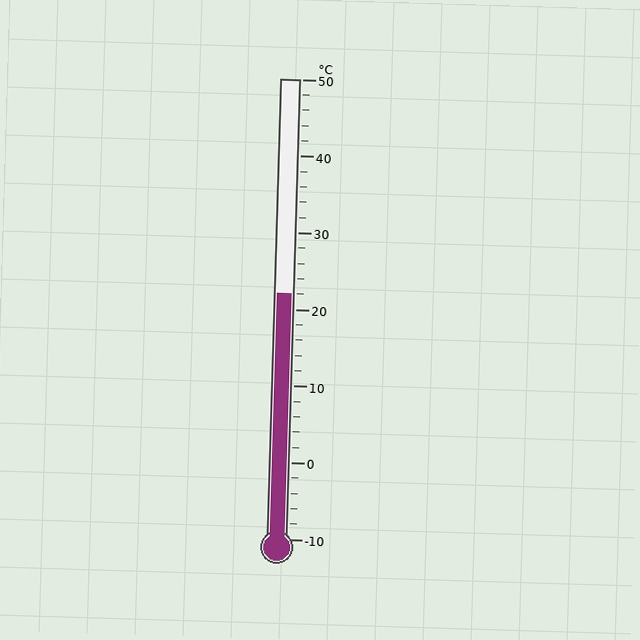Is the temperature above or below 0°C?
The temperature is above 0°C.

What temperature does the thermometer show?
The thermometer shows approximately 22°C.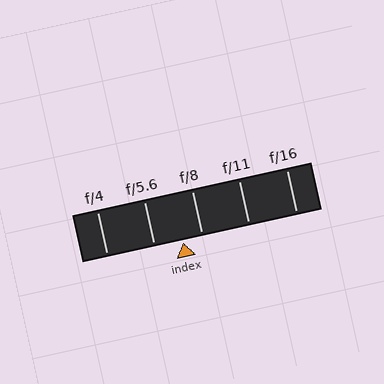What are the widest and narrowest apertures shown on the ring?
The widest aperture shown is f/4 and the narrowest is f/16.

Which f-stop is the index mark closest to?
The index mark is closest to f/8.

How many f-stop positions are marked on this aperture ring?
There are 5 f-stop positions marked.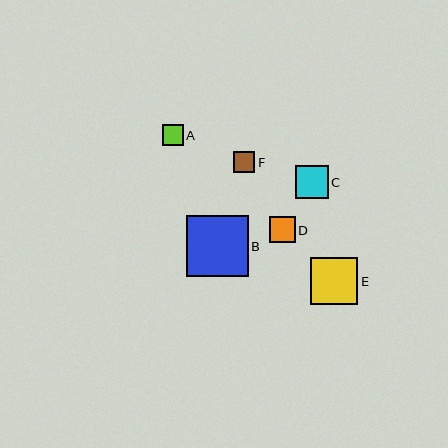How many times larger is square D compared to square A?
Square D is approximately 1.2 times the size of square A.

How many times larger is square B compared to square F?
Square B is approximately 2.9 times the size of square F.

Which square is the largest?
Square B is the largest with a size of approximately 62 pixels.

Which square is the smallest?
Square A is the smallest with a size of approximately 20 pixels.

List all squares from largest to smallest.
From largest to smallest: B, E, C, D, F, A.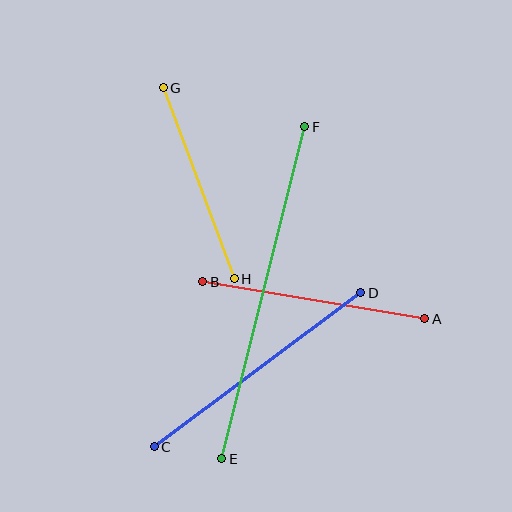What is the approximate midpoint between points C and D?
The midpoint is at approximately (257, 370) pixels.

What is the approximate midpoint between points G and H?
The midpoint is at approximately (199, 183) pixels.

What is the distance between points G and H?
The distance is approximately 204 pixels.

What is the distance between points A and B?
The distance is approximately 225 pixels.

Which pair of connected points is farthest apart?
Points E and F are farthest apart.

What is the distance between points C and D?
The distance is approximately 258 pixels.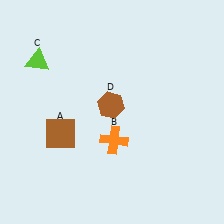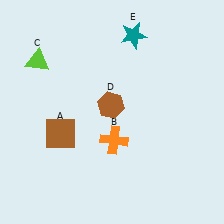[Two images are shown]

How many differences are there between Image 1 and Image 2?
There is 1 difference between the two images.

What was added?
A teal star (E) was added in Image 2.